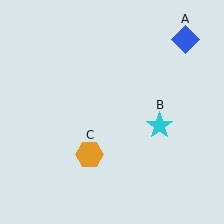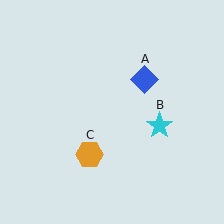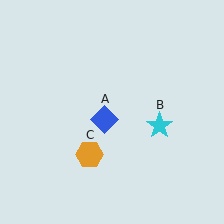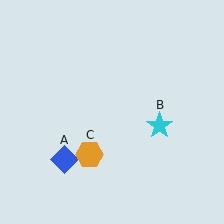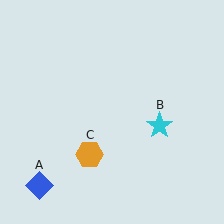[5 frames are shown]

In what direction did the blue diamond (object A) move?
The blue diamond (object A) moved down and to the left.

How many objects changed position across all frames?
1 object changed position: blue diamond (object A).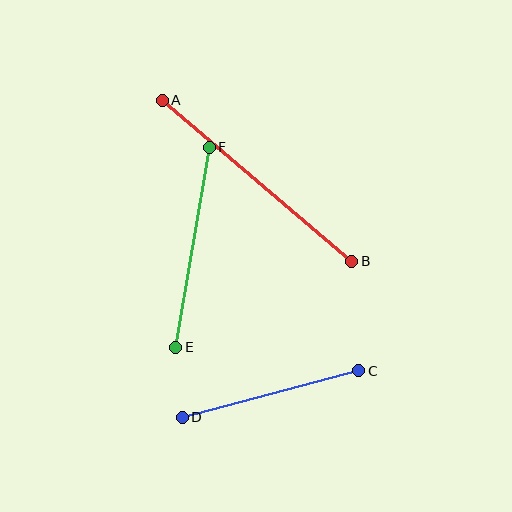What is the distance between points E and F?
The distance is approximately 203 pixels.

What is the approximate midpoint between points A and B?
The midpoint is at approximately (257, 181) pixels.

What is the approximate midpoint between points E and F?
The midpoint is at approximately (193, 247) pixels.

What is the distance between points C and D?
The distance is approximately 182 pixels.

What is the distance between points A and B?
The distance is approximately 249 pixels.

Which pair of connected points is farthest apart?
Points A and B are farthest apart.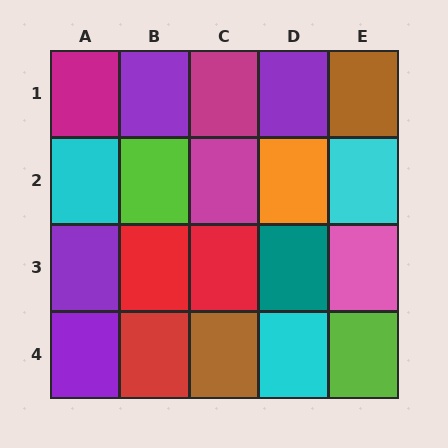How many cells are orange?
1 cell is orange.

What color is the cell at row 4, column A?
Purple.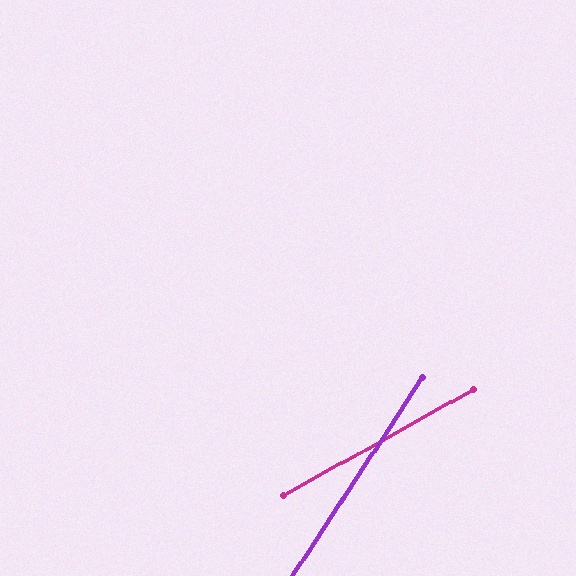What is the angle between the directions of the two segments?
Approximately 27 degrees.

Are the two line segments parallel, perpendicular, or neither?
Neither parallel nor perpendicular — they differ by about 27°.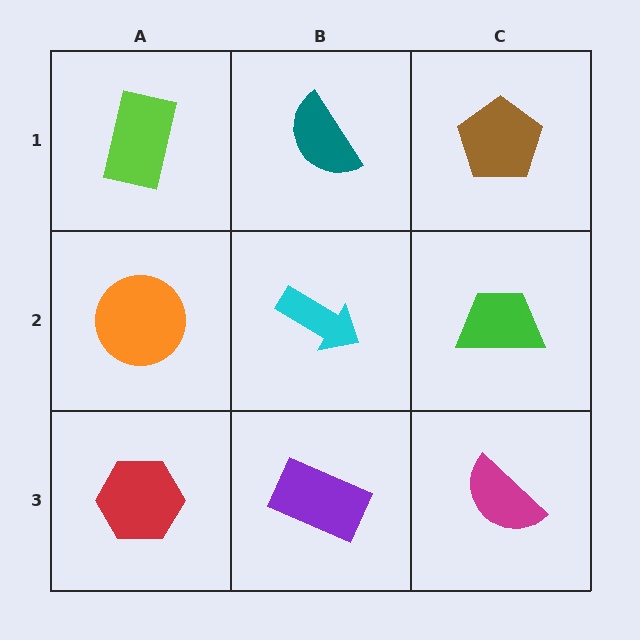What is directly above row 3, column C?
A green trapezoid.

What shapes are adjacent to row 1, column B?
A cyan arrow (row 2, column B), a lime rectangle (row 1, column A), a brown pentagon (row 1, column C).